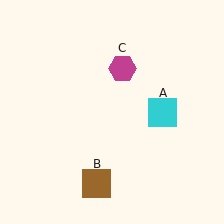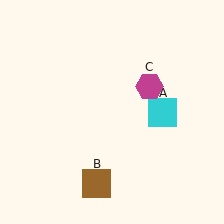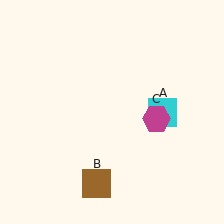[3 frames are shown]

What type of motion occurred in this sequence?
The magenta hexagon (object C) rotated clockwise around the center of the scene.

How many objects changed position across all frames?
1 object changed position: magenta hexagon (object C).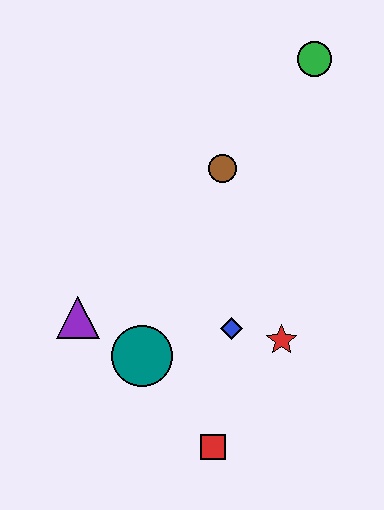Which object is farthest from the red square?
The green circle is farthest from the red square.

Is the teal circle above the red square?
Yes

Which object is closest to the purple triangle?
The teal circle is closest to the purple triangle.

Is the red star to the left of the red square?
No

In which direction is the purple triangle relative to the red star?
The purple triangle is to the left of the red star.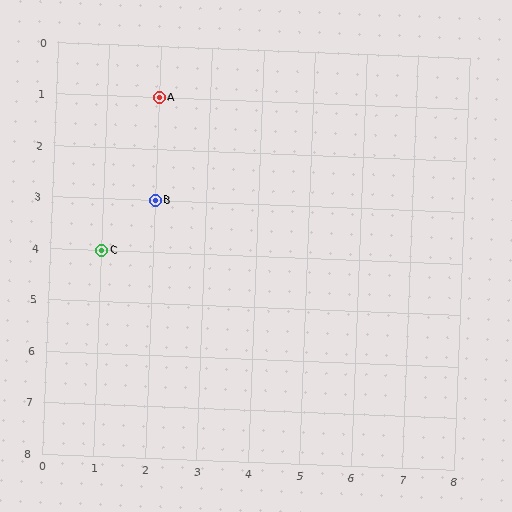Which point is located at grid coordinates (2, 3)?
Point B is at (2, 3).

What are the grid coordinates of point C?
Point C is at grid coordinates (1, 4).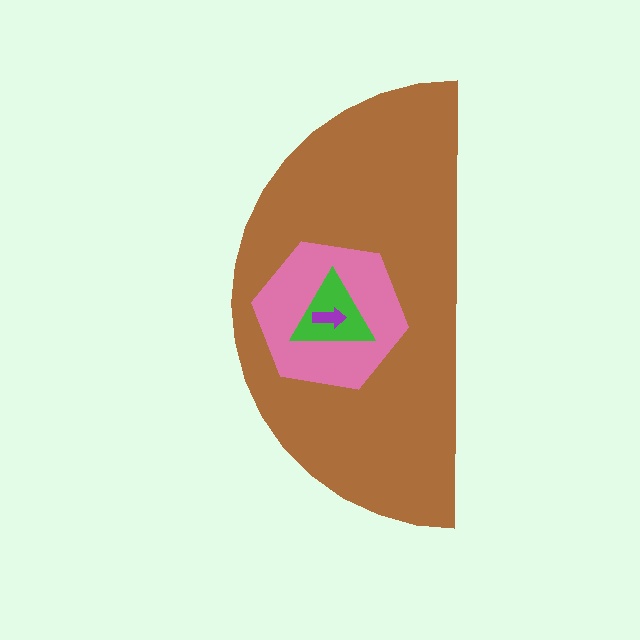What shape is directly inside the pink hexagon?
The green triangle.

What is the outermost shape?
The brown semicircle.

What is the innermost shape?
The purple arrow.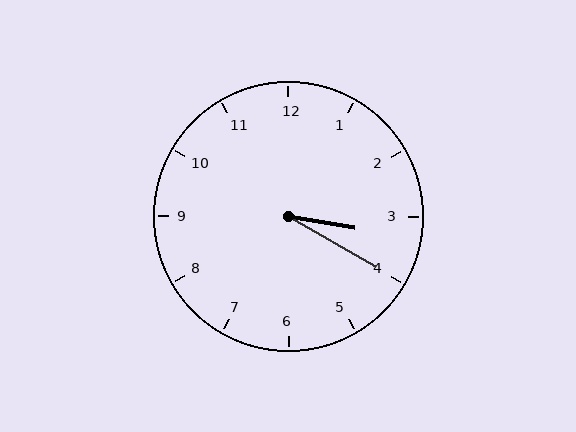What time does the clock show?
3:20.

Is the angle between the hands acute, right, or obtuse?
It is acute.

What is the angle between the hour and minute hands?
Approximately 20 degrees.